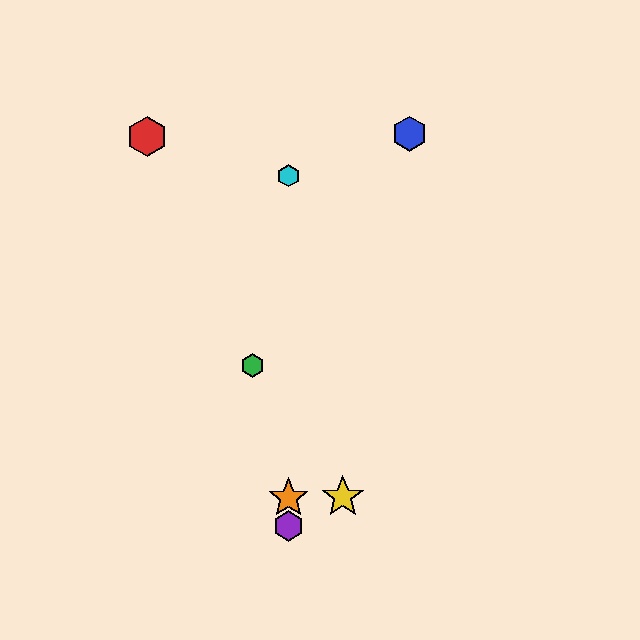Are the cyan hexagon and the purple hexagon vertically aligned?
Yes, both are at x≈289.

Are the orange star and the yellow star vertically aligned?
No, the orange star is at x≈289 and the yellow star is at x≈343.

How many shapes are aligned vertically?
3 shapes (the purple hexagon, the orange star, the cyan hexagon) are aligned vertically.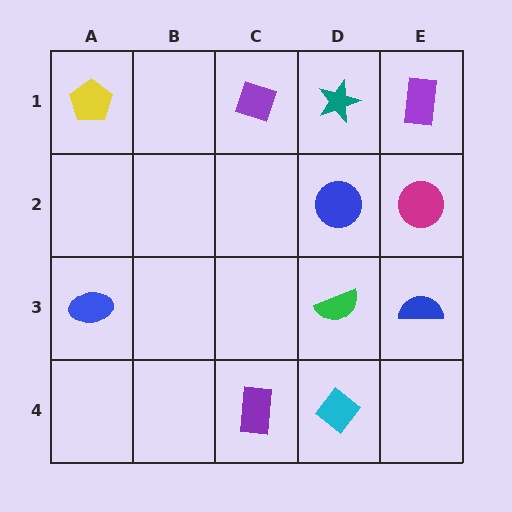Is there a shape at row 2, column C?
No, that cell is empty.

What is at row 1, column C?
A purple diamond.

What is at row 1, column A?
A yellow pentagon.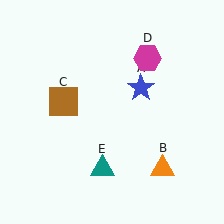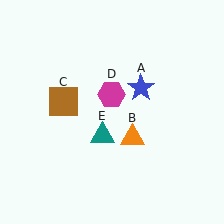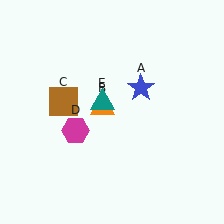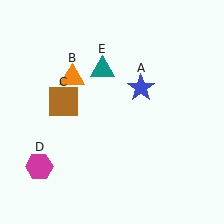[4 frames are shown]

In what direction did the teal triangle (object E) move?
The teal triangle (object E) moved up.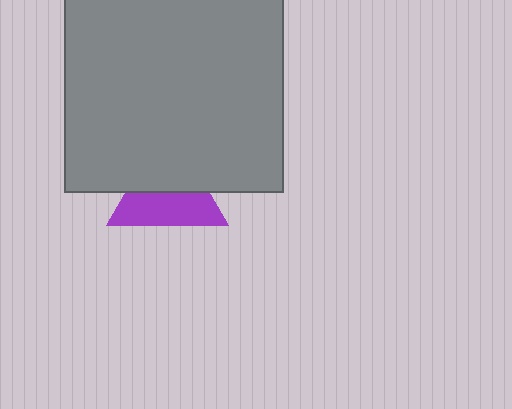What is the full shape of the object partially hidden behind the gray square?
The partially hidden object is a purple triangle.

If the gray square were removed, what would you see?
You would see the complete purple triangle.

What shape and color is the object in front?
The object in front is a gray square.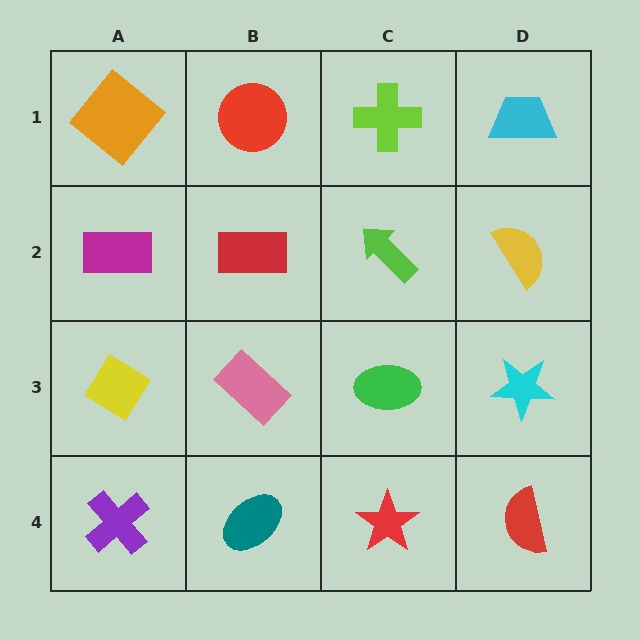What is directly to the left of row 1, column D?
A lime cross.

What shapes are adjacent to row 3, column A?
A magenta rectangle (row 2, column A), a purple cross (row 4, column A), a pink rectangle (row 3, column B).